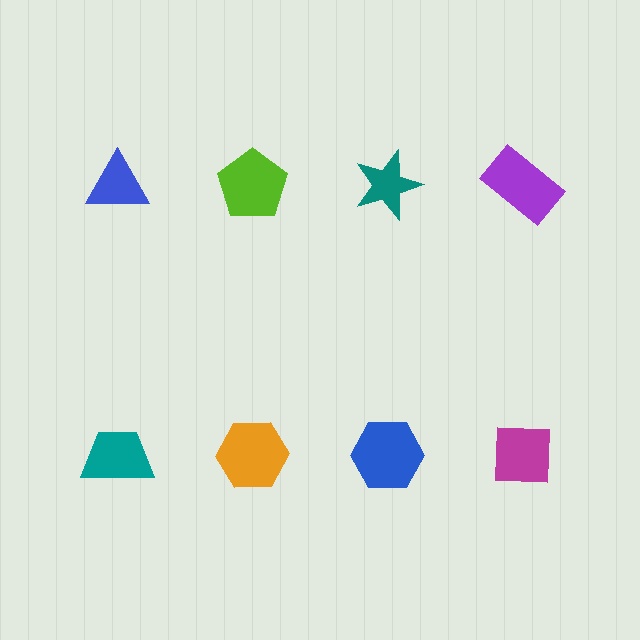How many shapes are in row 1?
4 shapes.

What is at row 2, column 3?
A blue hexagon.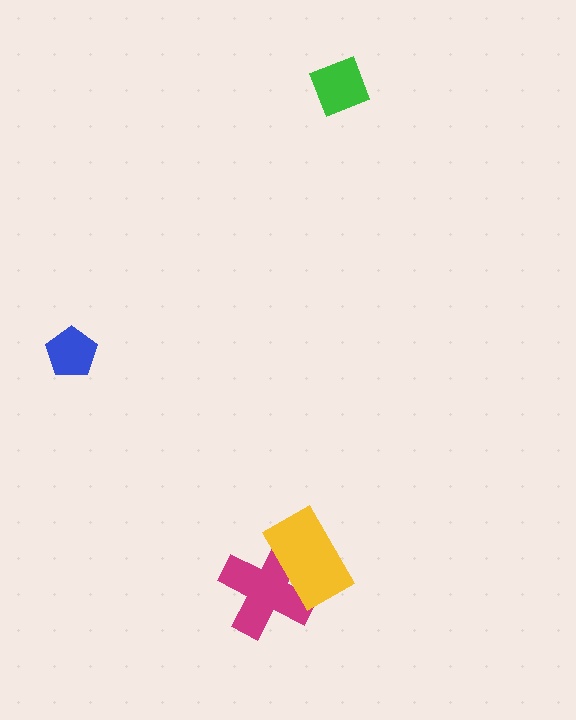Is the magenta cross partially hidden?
Yes, it is partially covered by another shape.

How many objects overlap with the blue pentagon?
0 objects overlap with the blue pentagon.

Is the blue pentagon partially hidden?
No, no other shape covers it.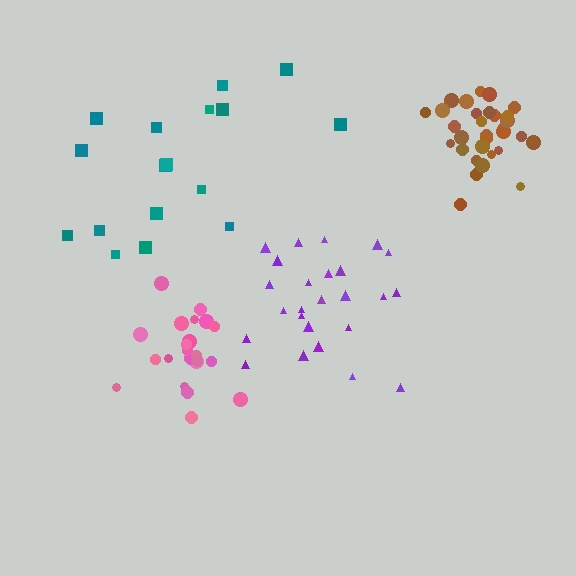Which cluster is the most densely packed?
Brown.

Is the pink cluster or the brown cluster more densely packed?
Brown.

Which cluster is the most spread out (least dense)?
Teal.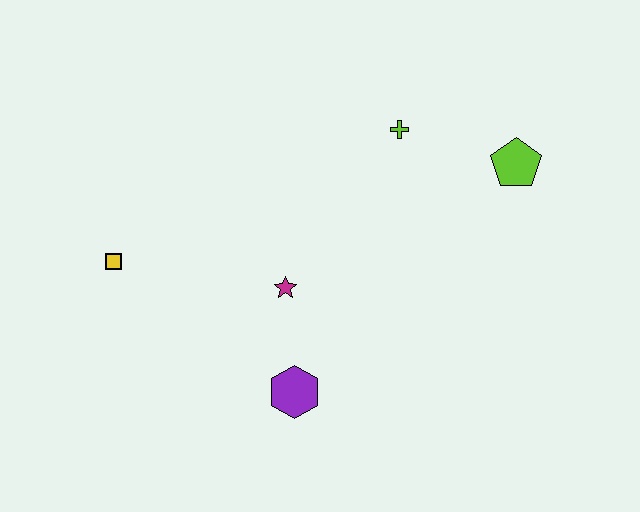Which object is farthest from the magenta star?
The lime pentagon is farthest from the magenta star.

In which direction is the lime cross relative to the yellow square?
The lime cross is to the right of the yellow square.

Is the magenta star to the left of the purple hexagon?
Yes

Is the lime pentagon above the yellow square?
Yes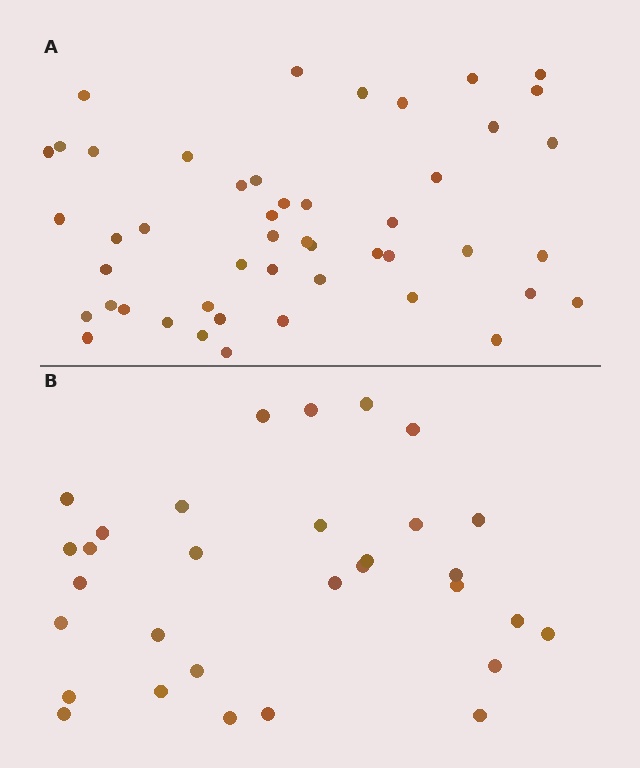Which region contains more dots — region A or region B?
Region A (the top region) has more dots.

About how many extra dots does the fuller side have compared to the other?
Region A has approximately 15 more dots than region B.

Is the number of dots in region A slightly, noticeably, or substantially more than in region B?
Region A has substantially more. The ratio is roughly 1.5 to 1.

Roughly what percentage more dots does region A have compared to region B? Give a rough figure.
About 55% more.